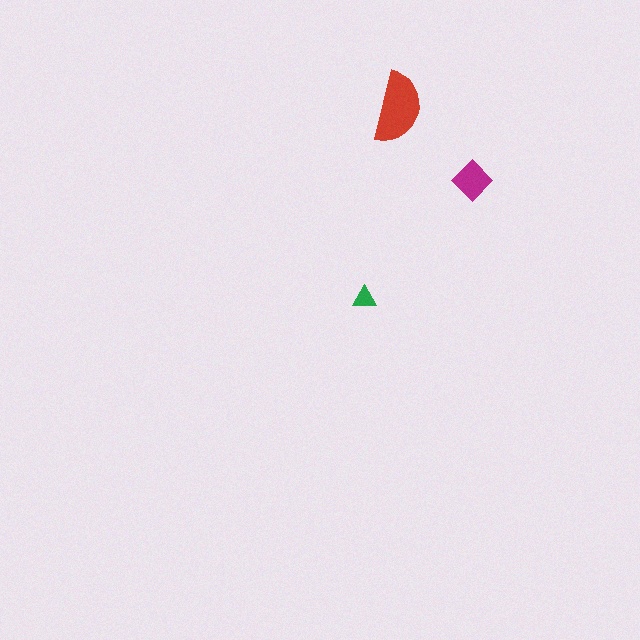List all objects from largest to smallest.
The red semicircle, the magenta diamond, the green triangle.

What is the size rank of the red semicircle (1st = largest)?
1st.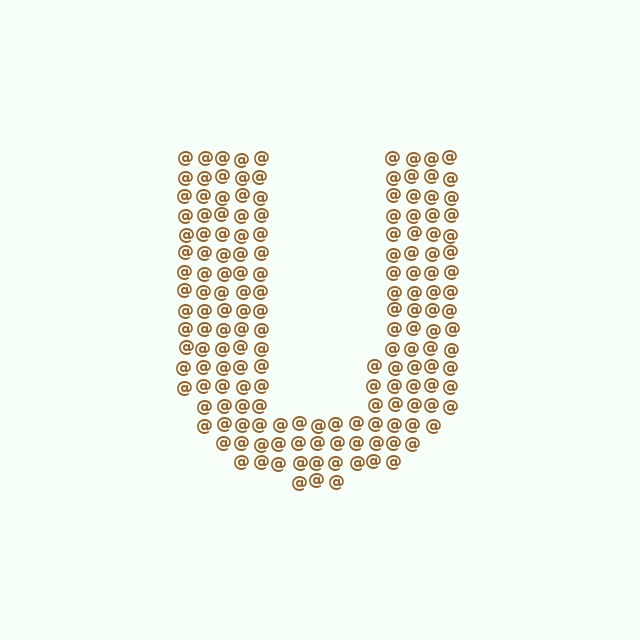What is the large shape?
The large shape is the letter U.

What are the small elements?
The small elements are at signs.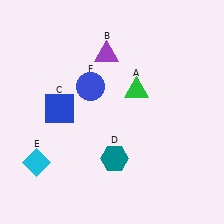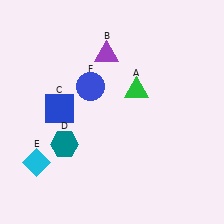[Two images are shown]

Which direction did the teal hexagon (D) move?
The teal hexagon (D) moved left.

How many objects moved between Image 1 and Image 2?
1 object moved between the two images.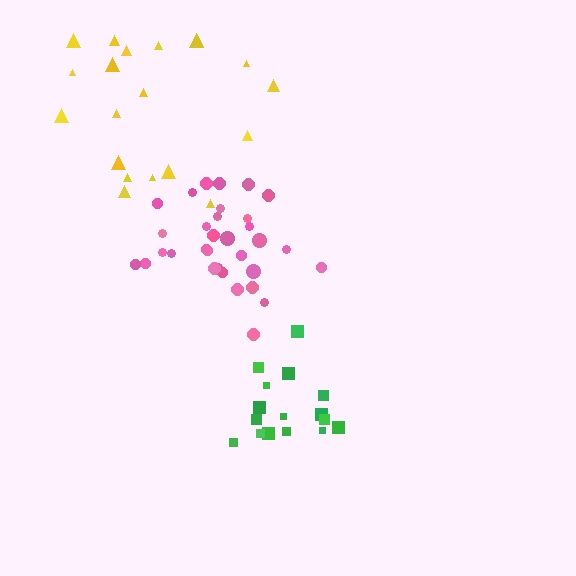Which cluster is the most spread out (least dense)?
Yellow.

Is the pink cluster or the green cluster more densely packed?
Pink.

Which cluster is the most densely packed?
Pink.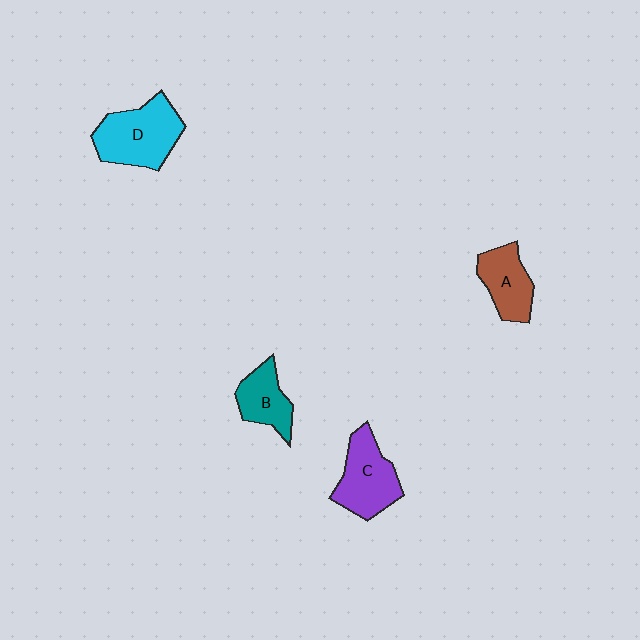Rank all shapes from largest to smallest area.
From largest to smallest: D (cyan), C (purple), A (brown), B (teal).